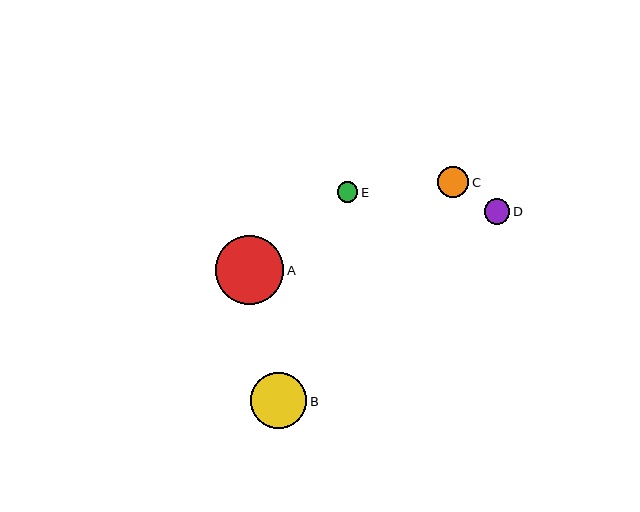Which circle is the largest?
Circle A is the largest with a size of approximately 69 pixels.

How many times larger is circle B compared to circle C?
Circle B is approximately 1.8 times the size of circle C.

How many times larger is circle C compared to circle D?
Circle C is approximately 1.2 times the size of circle D.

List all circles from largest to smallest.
From largest to smallest: A, B, C, D, E.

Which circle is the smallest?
Circle E is the smallest with a size of approximately 21 pixels.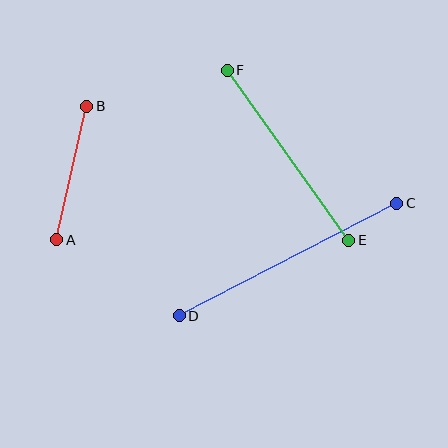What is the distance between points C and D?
The distance is approximately 245 pixels.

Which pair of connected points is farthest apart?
Points C and D are farthest apart.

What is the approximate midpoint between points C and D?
The midpoint is at approximately (288, 260) pixels.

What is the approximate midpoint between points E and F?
The midpoint is at approximately (288, 155) pixels.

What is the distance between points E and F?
The distance is approximately 209 pixels.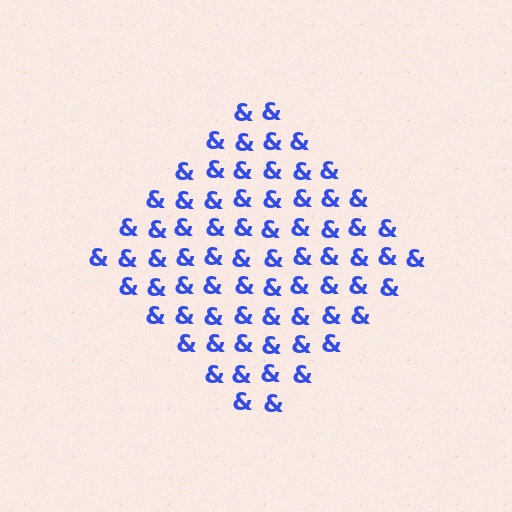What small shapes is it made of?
It is made of small ampersands.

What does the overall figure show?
The overall figure shows a diamond.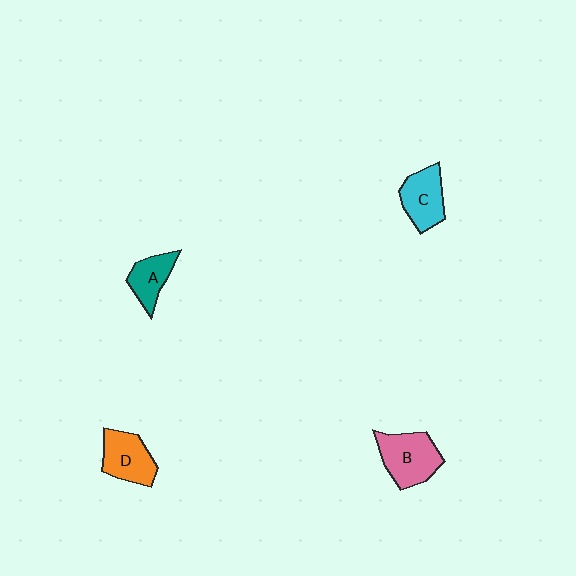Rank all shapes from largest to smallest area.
From largest to smallest: B (pink), D (orange), C (cyan), A (teal).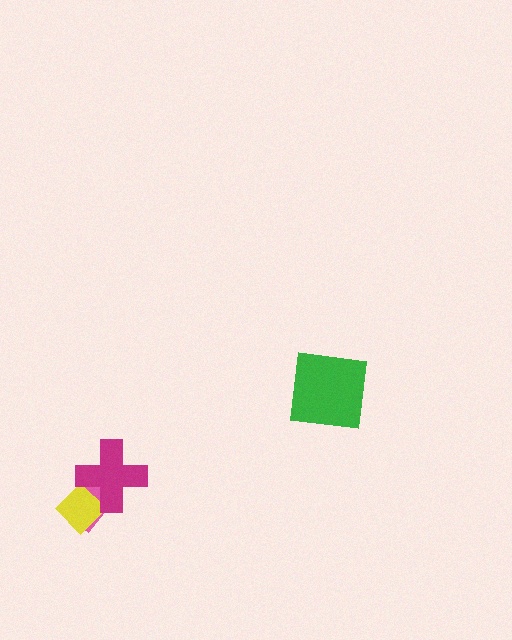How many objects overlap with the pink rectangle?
2 objects overlap with the pink rectangle.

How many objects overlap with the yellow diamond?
2 objects overlap with the yellow diamond.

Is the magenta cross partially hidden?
No, no other shape covers it.